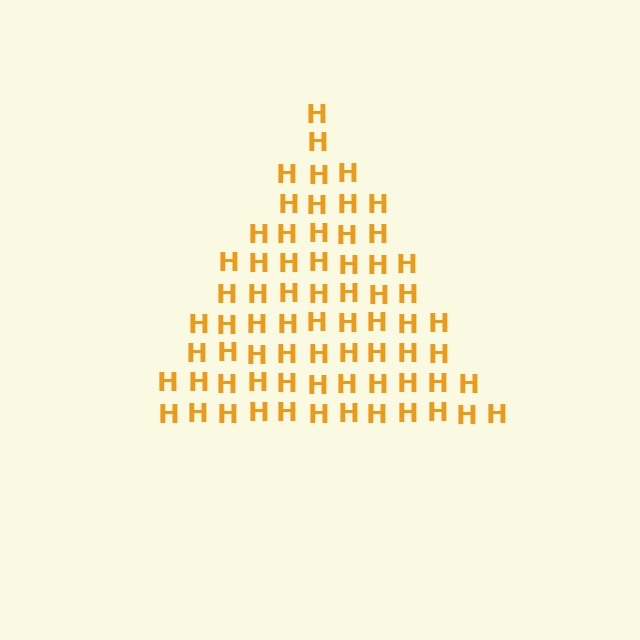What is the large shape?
The large shape is a triangle.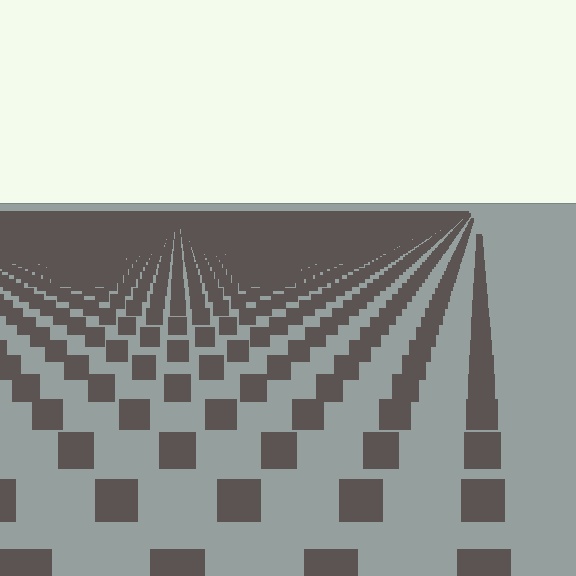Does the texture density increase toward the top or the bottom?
Density increases toward the top.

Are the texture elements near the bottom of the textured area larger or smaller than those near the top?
Larger. Near the bottom, elements are closer to the viewer and appear at a bigger on-screen size.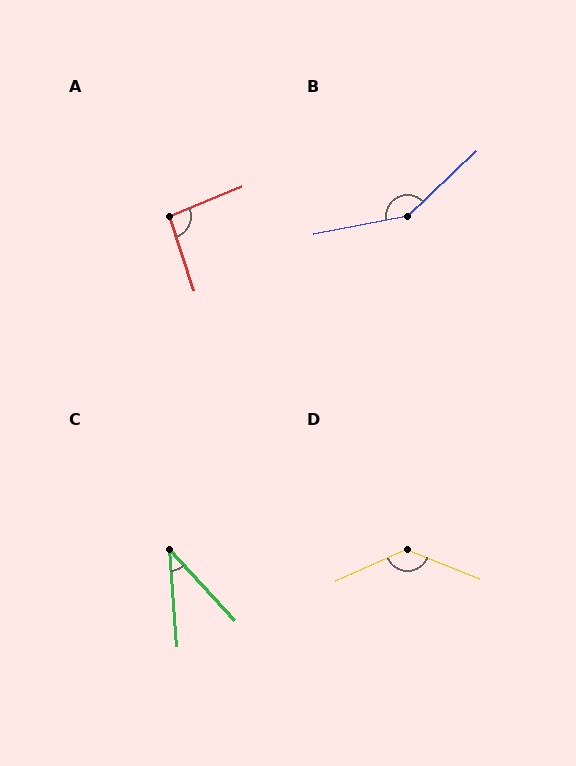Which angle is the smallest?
C, at approximately 38 degrees.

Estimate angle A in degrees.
Approximately 94 degrees.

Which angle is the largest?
B, at approximately 147 degrees.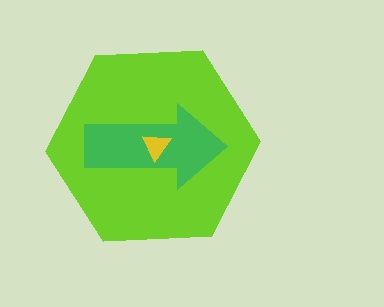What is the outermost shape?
The lime hexagon.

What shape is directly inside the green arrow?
The yellow triangle.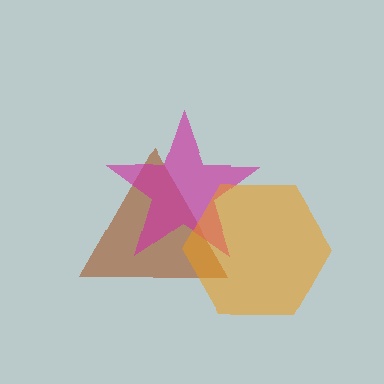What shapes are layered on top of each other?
The layered shapes are: a brown triangle, a magenta star, an orange hexagon.